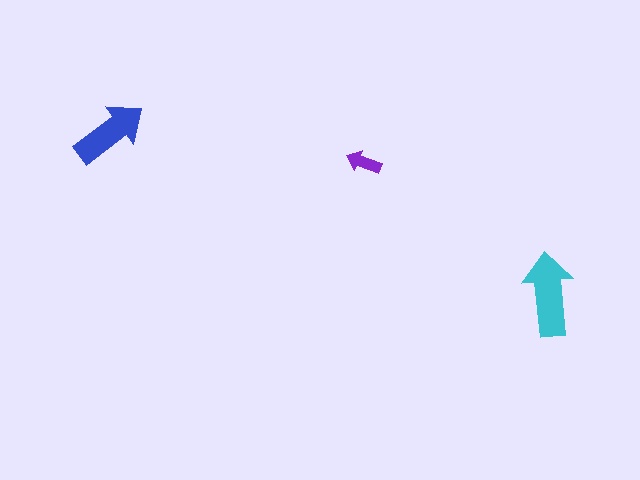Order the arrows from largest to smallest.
the cyan one, the blue one, the purple one.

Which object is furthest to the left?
The blue arrow is leftmost.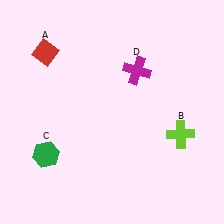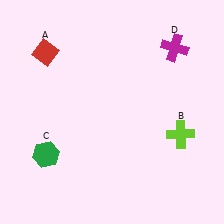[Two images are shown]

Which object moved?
The magenta cross (D) moved right.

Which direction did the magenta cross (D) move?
The magenta cross (D) moved right.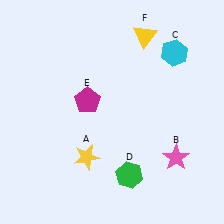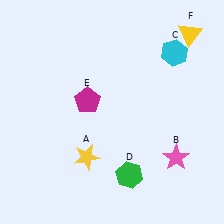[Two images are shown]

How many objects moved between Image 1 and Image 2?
1 object moved between the two images.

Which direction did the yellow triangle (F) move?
The yellow triangle (F) moved right.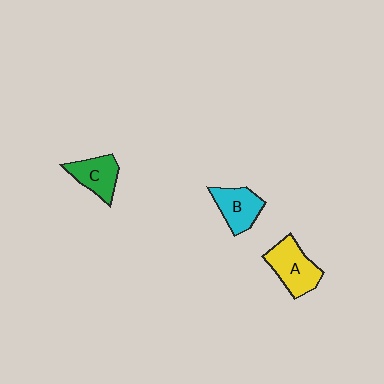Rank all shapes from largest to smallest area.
From largest to smallest: A (yellow), B (cyan), C (green).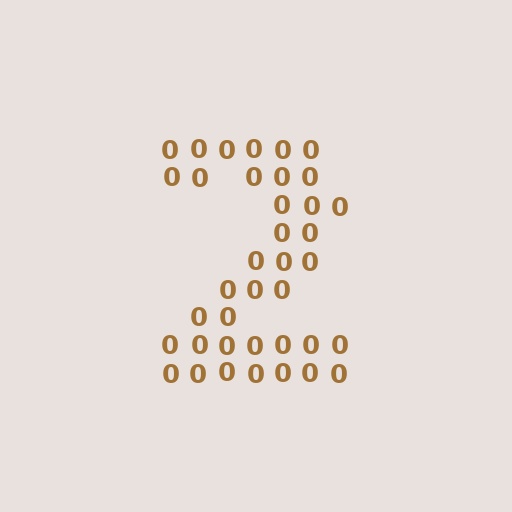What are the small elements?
The small elements are digit 0's.